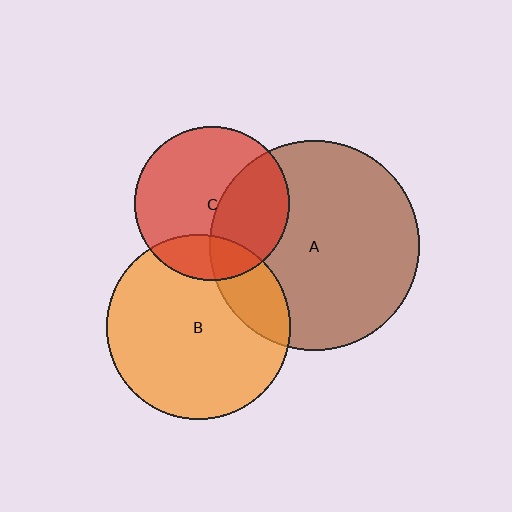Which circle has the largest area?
Circle A (brown).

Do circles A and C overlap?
Yes.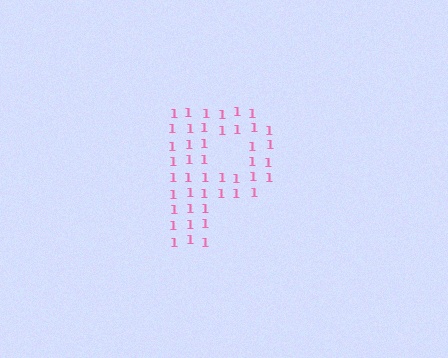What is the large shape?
The large shape is the letter P.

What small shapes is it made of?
It is made of small digit 1's.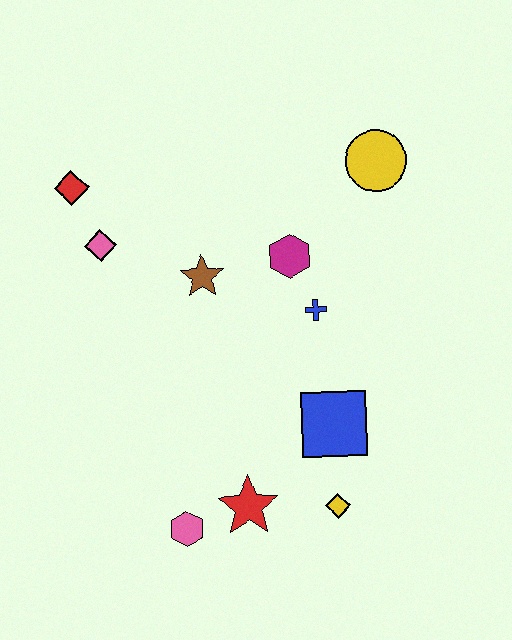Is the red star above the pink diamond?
No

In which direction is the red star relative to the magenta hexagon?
The red star is below the magenta hexagon.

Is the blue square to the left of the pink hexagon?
No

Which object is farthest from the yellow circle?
The pink hexagon is farthest from the yellow circle.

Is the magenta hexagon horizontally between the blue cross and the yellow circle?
No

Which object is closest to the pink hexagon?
The red star is closest to the pink hexagon.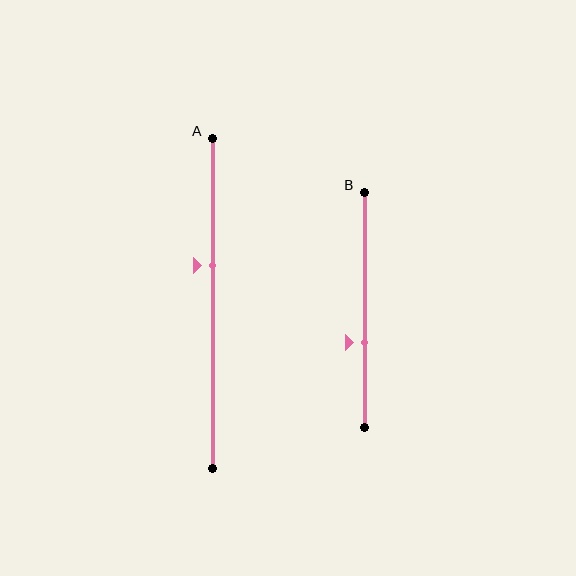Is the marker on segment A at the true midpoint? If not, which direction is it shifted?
No, the marker on segment A is shifted upward by about 12% of the segment length.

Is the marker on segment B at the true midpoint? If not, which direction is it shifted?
No, the marker on segment B is shifted downward by about 14% of the segment length.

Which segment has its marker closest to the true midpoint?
Segment A has its marker closest to the true midpoint.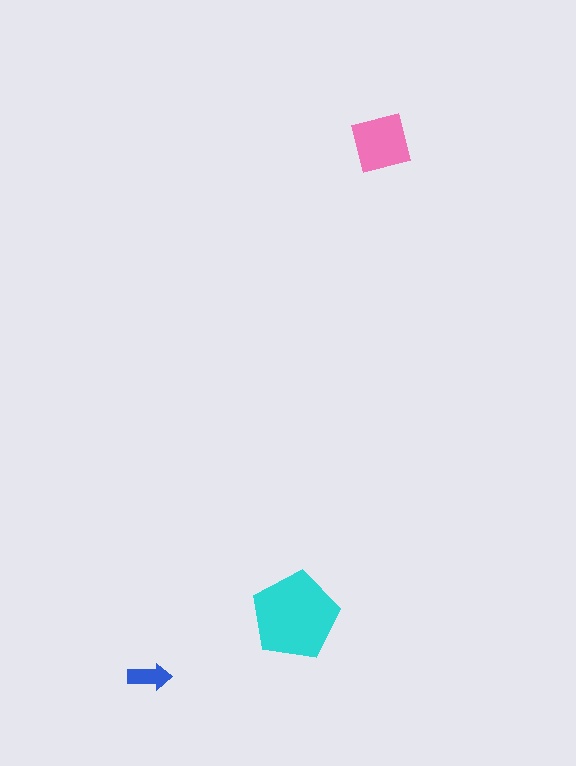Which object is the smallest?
The blue arrow.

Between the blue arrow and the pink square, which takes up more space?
The pink square.